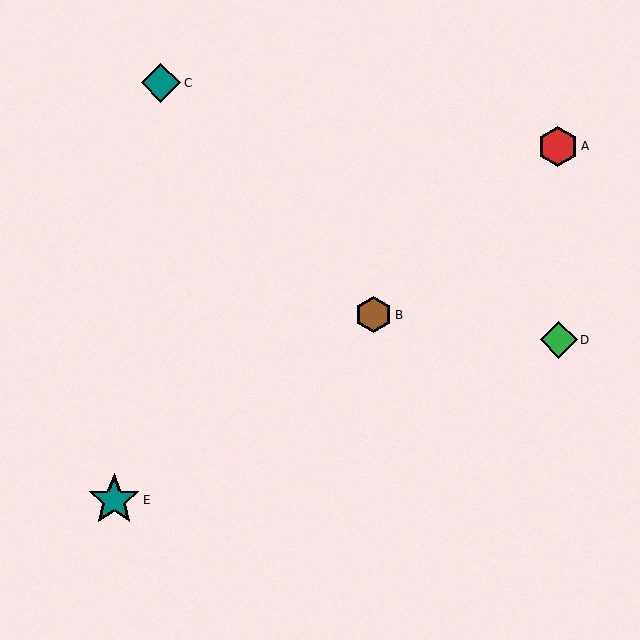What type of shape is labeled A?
Shape A is a red hexagon.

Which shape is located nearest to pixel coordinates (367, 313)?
The brown hexagon (labeled B) at (374, 315) is nearest to that location.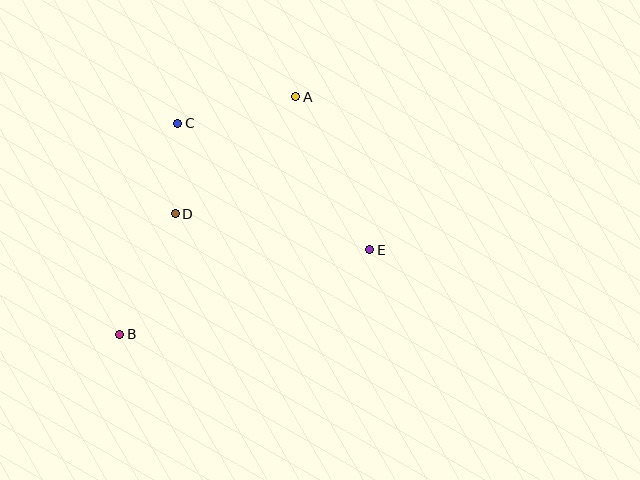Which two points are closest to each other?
Points C and D are closest to each other.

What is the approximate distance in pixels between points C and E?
The distance between C and E is approximately 230 pixels.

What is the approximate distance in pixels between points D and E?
The distance between D and E is approximately 198 pixels.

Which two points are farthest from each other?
Points A and B are farthest from each other.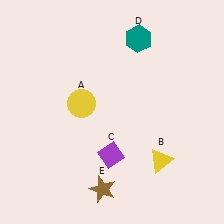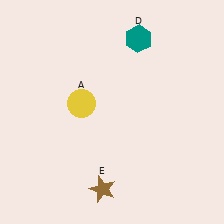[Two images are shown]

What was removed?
The yellow triangle (B), the purple diamond (C) were removed in Image 2.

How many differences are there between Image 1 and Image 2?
There are 2 differences between the two images.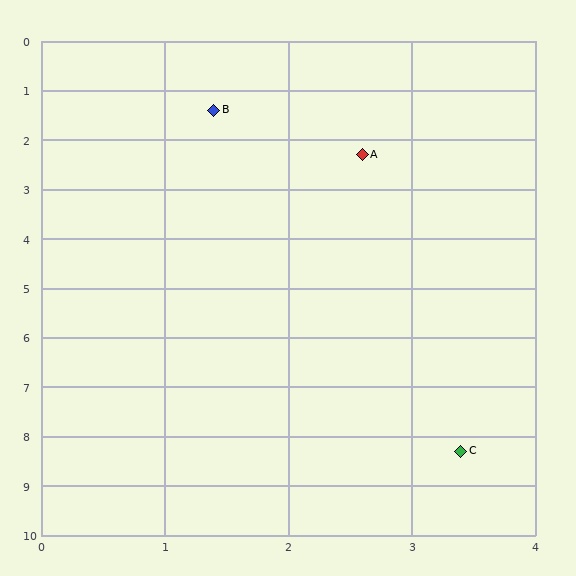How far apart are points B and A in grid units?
Points B and A are about 1.5 grid units apart.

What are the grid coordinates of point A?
Point A is at approximately (2.6, 2.3).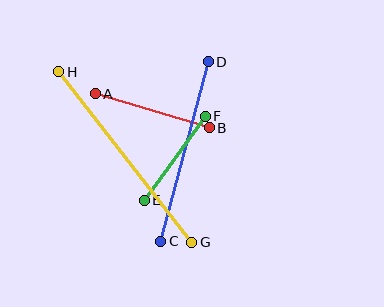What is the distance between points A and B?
The distance is approximately 119 pixels.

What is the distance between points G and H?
The distance is approximately 216 pixels.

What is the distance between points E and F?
The distance is approximately 104 pixels.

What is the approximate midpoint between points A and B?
The midpoint is at approximately (152, 111) pixels.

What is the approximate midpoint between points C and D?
The midpoint is at approximately (185, 151) pixels.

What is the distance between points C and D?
The distance is approximately 186 pixels.